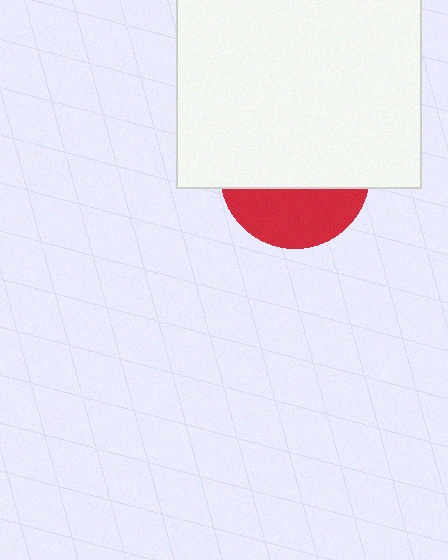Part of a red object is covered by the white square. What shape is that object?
It is a circle.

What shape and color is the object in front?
The object in front is a white square.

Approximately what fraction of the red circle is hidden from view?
Roughly 63% of the red circle is hidden behind the white square.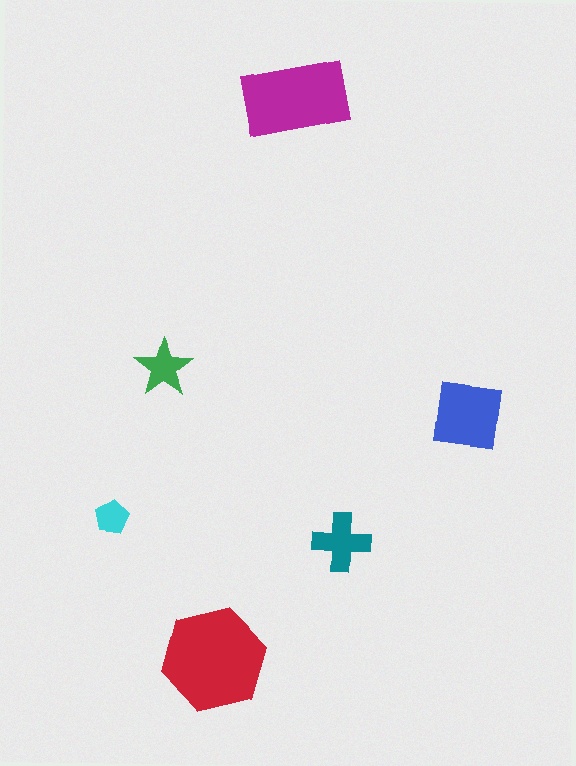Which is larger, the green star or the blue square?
The blue square.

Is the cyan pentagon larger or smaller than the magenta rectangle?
Smaller.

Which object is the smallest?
The cyan pentagon.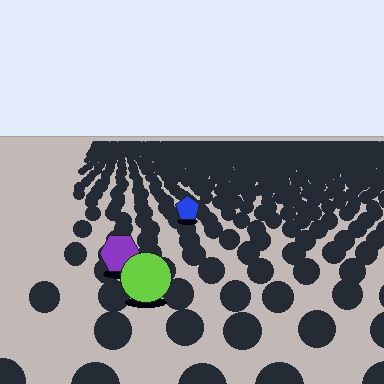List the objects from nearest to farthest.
From nearest to farthest: the lime circle, the purple hexagon, the blue pentagon.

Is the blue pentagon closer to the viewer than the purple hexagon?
No. The purple hexagon is closer — you can tell from the texture gradient: the ground texture is coarser near it.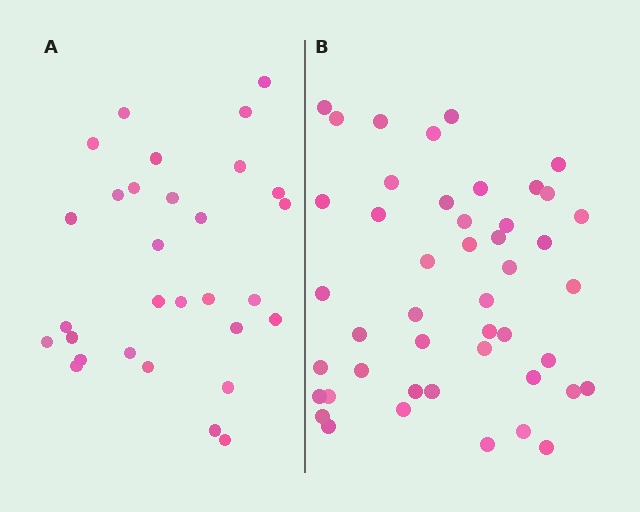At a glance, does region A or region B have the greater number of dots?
Region B (the right region) has more dots.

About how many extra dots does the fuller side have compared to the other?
Region B has approximately 15 more dots than region A.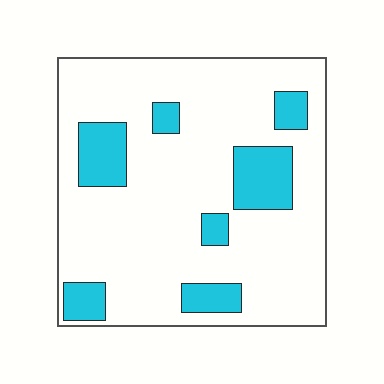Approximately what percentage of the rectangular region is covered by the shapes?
Approximately 20%.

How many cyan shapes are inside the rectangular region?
7.